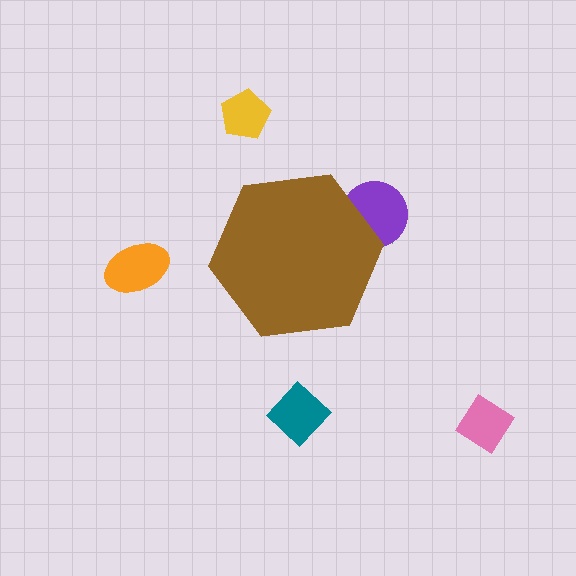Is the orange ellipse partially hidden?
No, the orange ellipse is fully visible.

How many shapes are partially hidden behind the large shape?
2 shapes are partially hidden.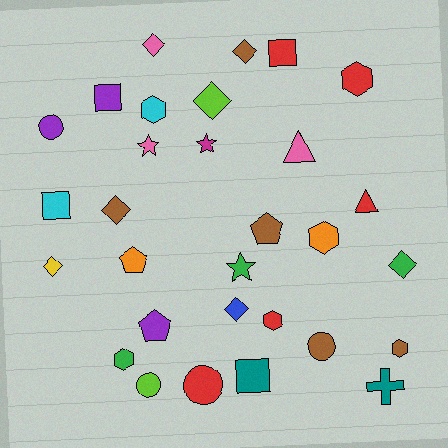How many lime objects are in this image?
There are 2 lime objects.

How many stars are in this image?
There are 3 stars.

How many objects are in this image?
There are 30 objects.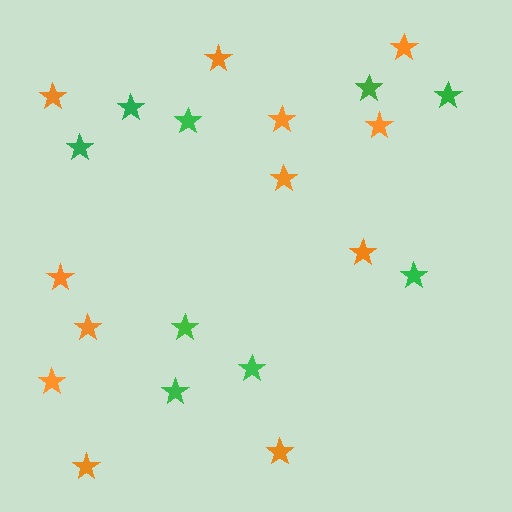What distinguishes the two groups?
There are 2 groups: one group of green stars (9) and one group of orange stars (12).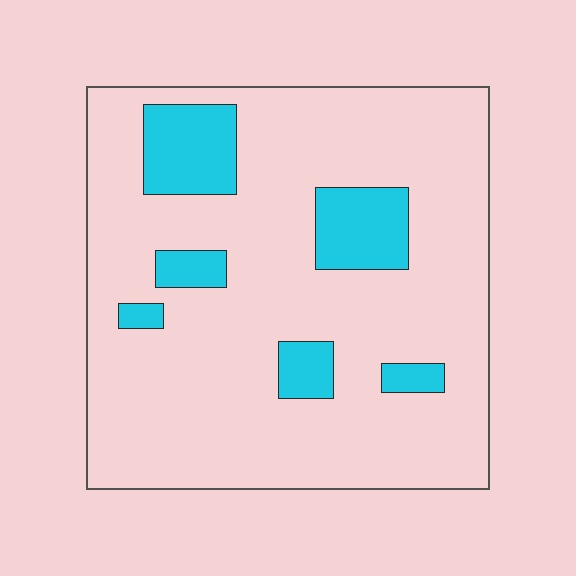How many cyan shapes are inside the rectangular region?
6.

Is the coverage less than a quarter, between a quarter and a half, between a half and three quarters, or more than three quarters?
Less than a quarter.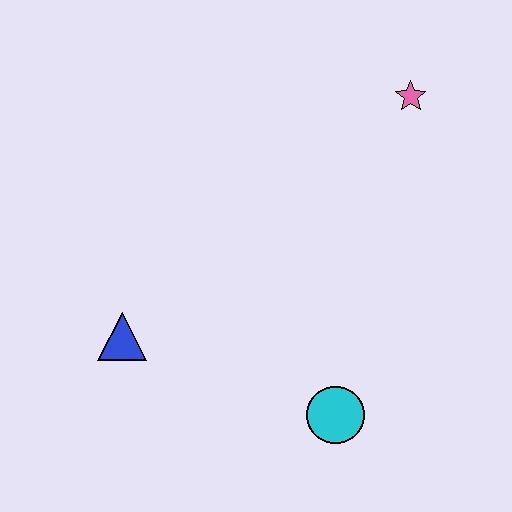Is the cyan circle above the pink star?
No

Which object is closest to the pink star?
The cyan circle is closest to the pink star.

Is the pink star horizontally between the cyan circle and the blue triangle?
No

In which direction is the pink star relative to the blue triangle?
The pink star is to the right of the blue triangle.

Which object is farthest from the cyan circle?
The pink star is farthest from the cyan circle.